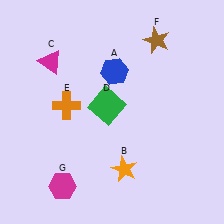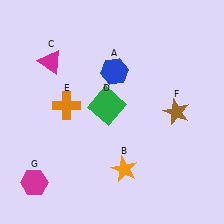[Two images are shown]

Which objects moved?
The objects that moved are: the brown star (F), the magenta hexagon (G).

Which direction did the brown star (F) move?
The brown star (F) moved down.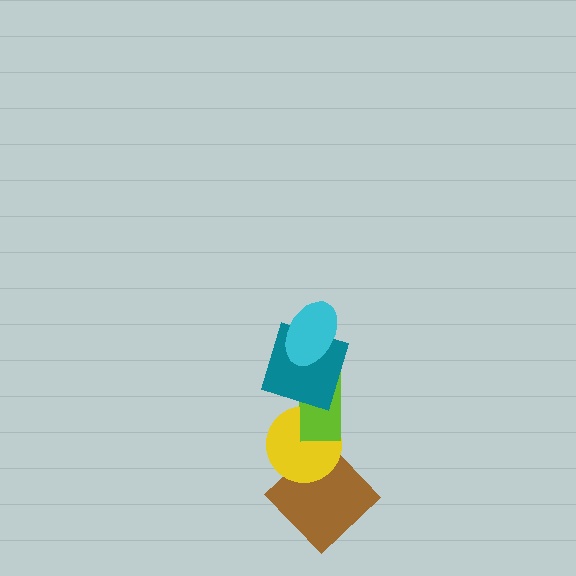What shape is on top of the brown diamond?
The yellow circle is on top of the brown diamond.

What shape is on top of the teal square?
The cyan ellipse is on top of the teal square.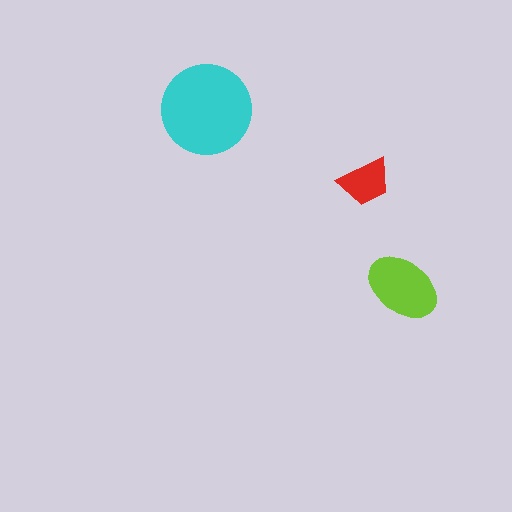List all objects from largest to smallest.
The cyan circle, the lime ellipse, the red trapezoid.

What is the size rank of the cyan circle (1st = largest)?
1st.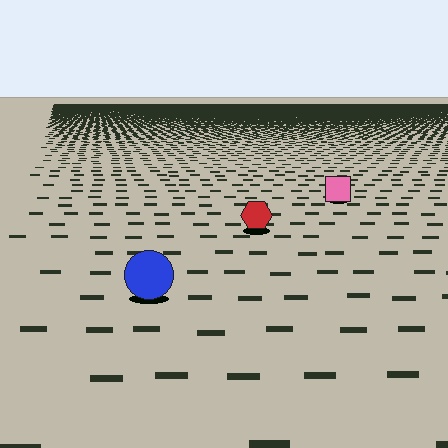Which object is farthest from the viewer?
The pink square is farthest from the viewer. It appears smaller and the ground texture around it is denser.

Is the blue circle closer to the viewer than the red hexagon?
Yes. The blue circle is closer — you can tell from the texture gradient: the ground texture is coarser near it.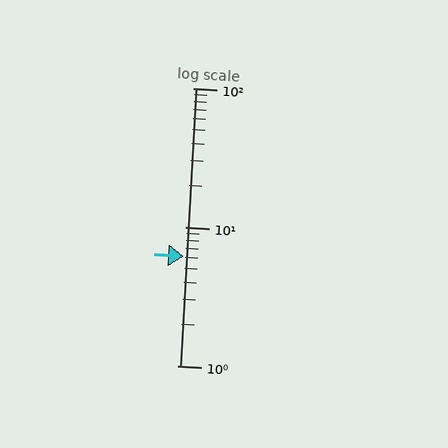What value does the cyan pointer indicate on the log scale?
The pointer indicates approximately 6.1.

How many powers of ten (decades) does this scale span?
The scale spans 2 decades, from 1 to 100.